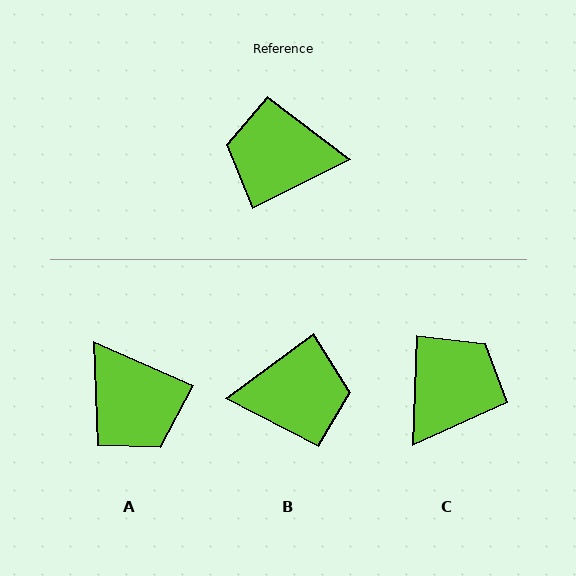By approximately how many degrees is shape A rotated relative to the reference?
Approximately 129 degrees counter-clockwise.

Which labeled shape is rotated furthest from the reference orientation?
B, about 170 degrees away.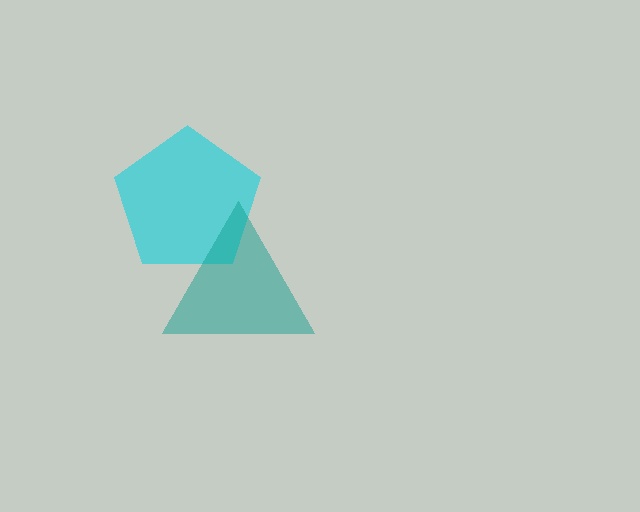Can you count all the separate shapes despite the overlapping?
Yes, there are 2 separate shapes.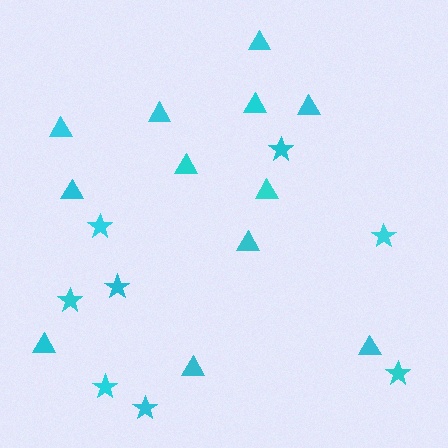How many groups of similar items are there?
There are 2 groups: one group of triangles (12) and one group of stars (8).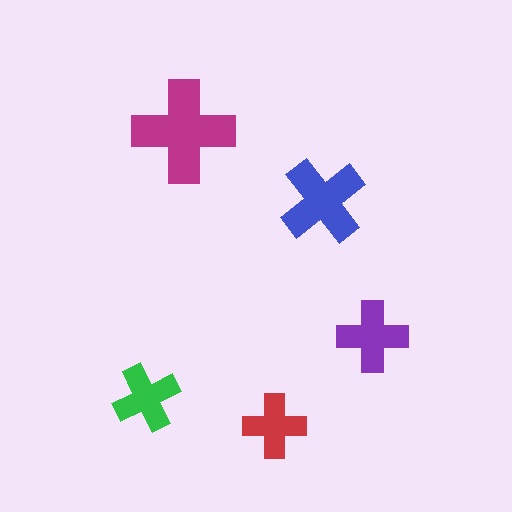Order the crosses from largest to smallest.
the magenta one, the blue one, the purple one, the green one, the red one.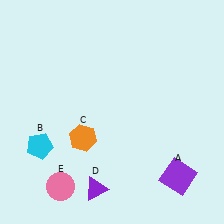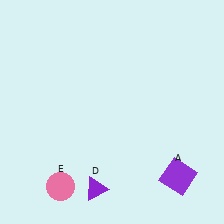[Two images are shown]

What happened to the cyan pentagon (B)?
The cyan pentagon (B) was removed in Image 2. It was in the bottom-left area of Image 1.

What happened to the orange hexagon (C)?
The orange hexagon (C) was removed in Image 2. It was in the bottom-left area of Image 1.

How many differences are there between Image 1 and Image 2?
There are 2 differences between the two images.